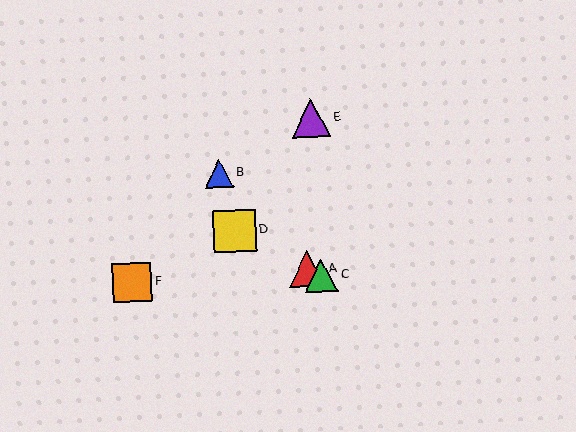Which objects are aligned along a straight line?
Objects A, C, D are aligned along a straight line.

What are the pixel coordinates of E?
Object E is at (311, 118).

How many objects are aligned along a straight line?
3 objects (A, C, D) are aligned along a straight line.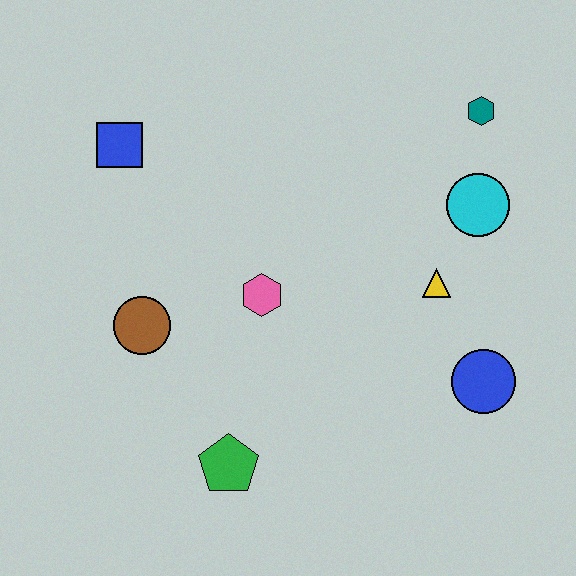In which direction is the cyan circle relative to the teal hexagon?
The cyan circle is below the teal hexagon.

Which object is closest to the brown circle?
The pink hexagon is closest to the brown circle.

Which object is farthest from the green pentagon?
The teal hexagon is farthest from the green pentagon.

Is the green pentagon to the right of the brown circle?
Yes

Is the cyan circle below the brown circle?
No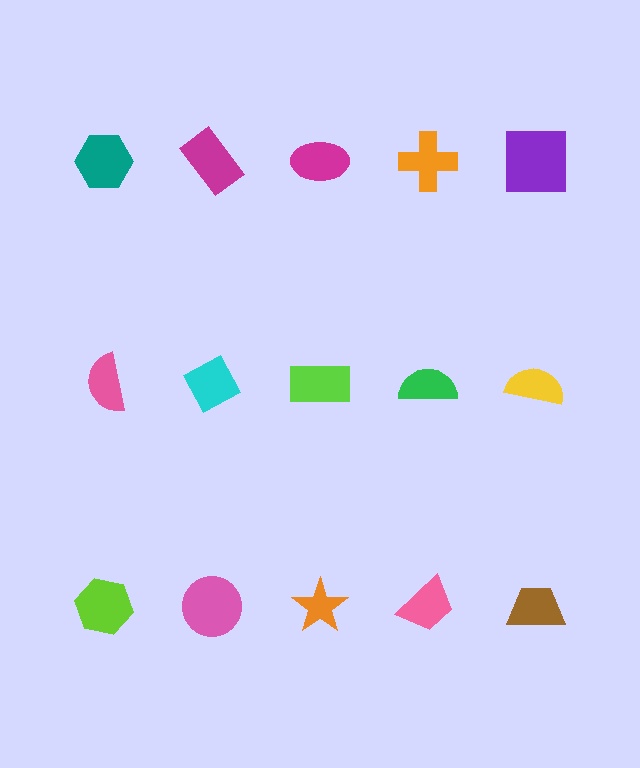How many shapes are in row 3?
5 shapes.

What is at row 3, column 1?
A lime hexagon.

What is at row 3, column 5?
A brown trapezoid.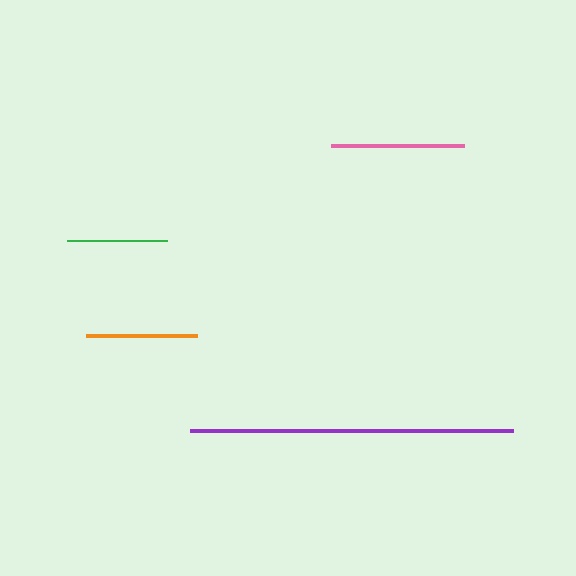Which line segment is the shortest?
The green line is the shortest at approximately 100 pixels.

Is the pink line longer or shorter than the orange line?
The pink line is longer than the orange line.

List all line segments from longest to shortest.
From longest to shortest: purple, pink, orange, green.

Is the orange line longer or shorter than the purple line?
The purple line is longer than the orange line.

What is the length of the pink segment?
The pink segment is approximately 133 pixels long.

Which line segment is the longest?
The purple line is the longest at approximately 323 pixels.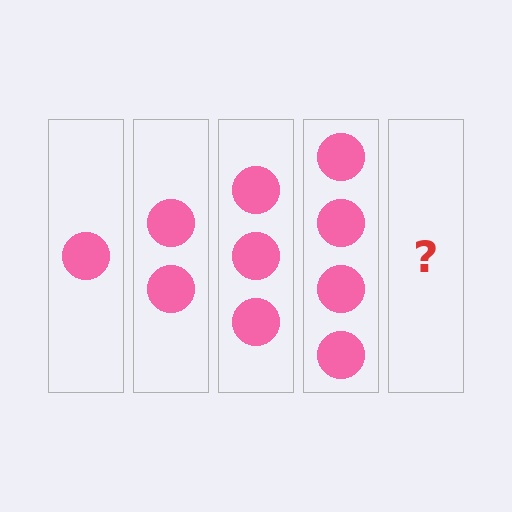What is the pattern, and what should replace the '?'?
The pattern is that each step adds one more circle. The '?' should be 5 circles.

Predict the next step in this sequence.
The next step is 5 circles.